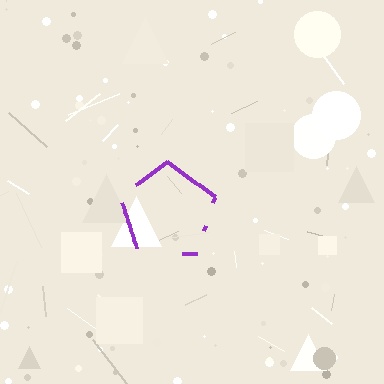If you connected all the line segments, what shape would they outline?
They would outline a pentagon.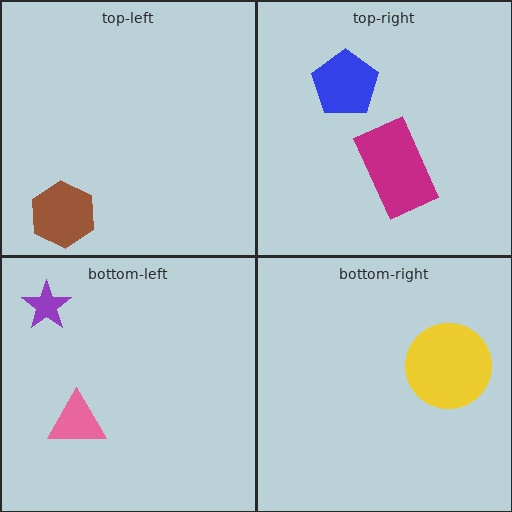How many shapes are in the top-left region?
1.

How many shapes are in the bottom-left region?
2.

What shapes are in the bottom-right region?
The yellow circle.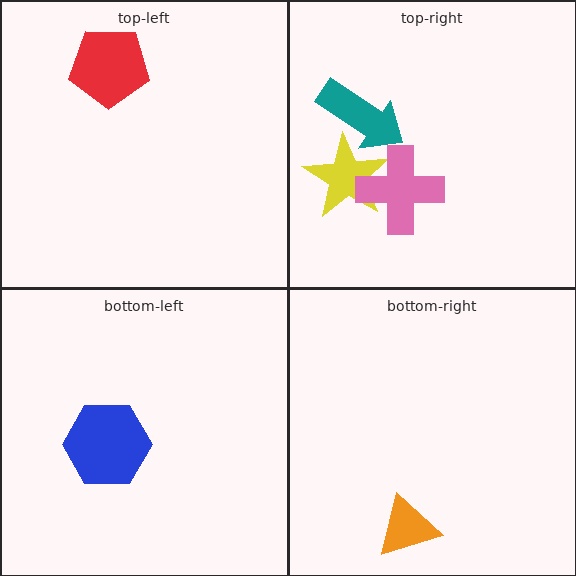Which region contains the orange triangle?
The bottom-right region.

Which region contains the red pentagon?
The top-left region.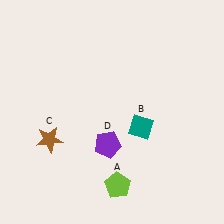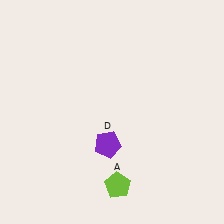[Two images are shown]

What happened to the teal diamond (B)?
The teal diamond (B) was removed in Image 2. It was in the bottom-right area of Image 1.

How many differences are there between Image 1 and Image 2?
There are 2 differences between the two images.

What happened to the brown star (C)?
The brown star (C) was removed in Image 2. It was in the bottom-left area of Image 1.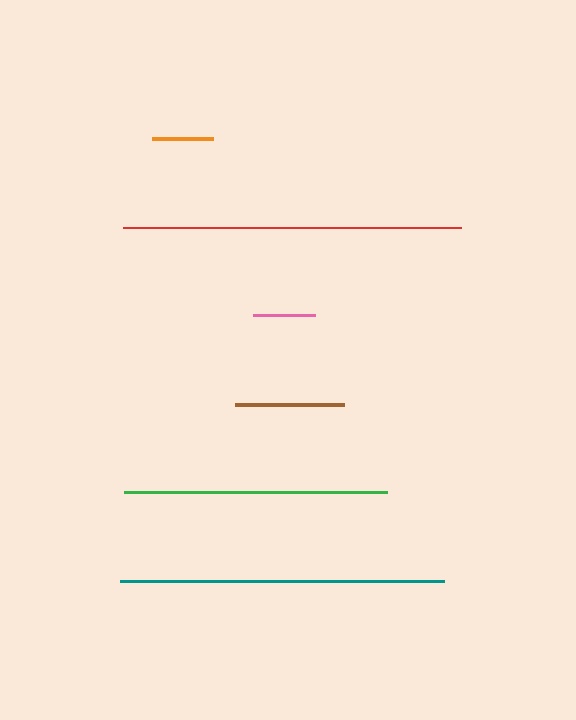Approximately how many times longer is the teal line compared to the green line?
The teal line is approximately 1.2 times the length of the green line.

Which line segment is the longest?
The red line is the longest at approximately 339 pixels.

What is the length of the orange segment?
The orange segment is approximately 61 pixels long.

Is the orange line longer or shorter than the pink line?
The pink line is longer than the orange line.